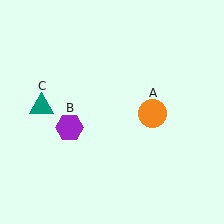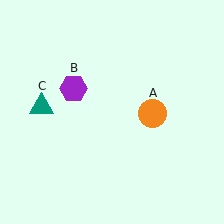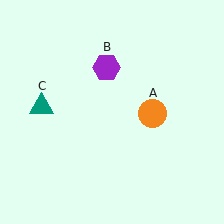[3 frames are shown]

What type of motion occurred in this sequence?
The purple hexagon (object B) rotated clockwise around the center of the scene.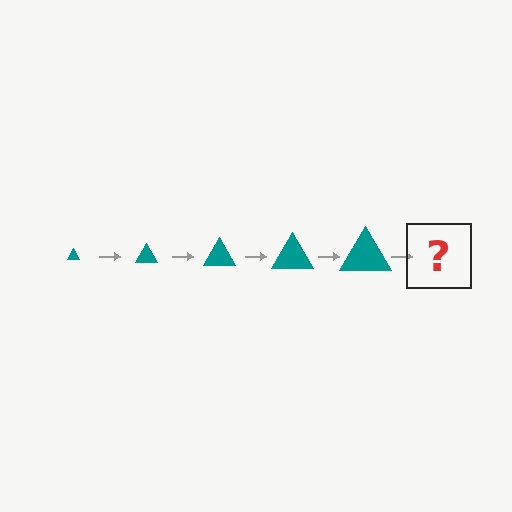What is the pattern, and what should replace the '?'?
The pattern is that the triangle gets progressively larger each step. The '?' should be a teal triangle, larger than the previous one.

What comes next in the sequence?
The next element should be a teal triangle, larger than the previous one.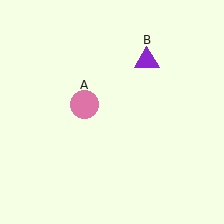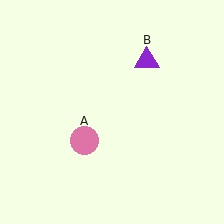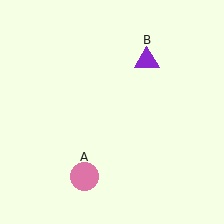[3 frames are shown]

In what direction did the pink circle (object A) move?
The pink circle (object A) moved down.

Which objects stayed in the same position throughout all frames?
Purple triangle (object B) remained stationary.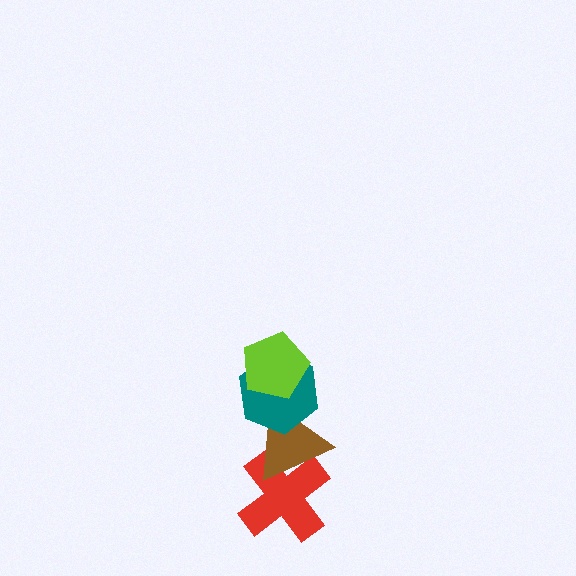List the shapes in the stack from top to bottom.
From top to bottom: the lime pentagon, the teal hexagon, the brown triangle, the red cross.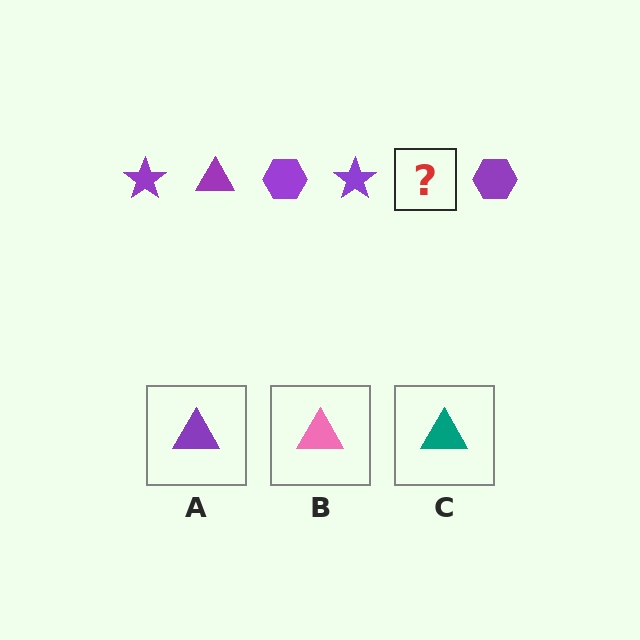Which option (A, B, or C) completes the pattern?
A.